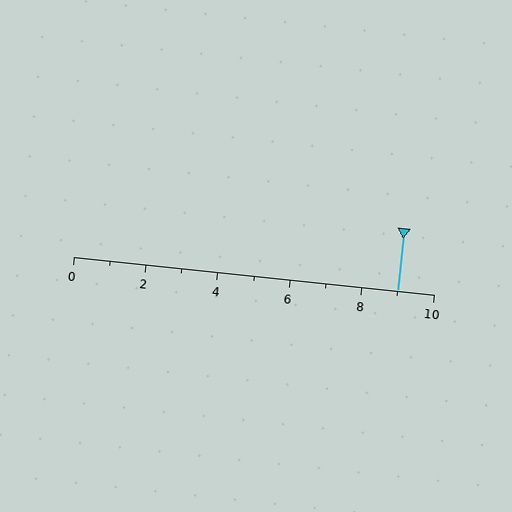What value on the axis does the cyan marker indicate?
The marker indicates approximately 9.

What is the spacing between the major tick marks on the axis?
The major ticks are spaced 2 apart.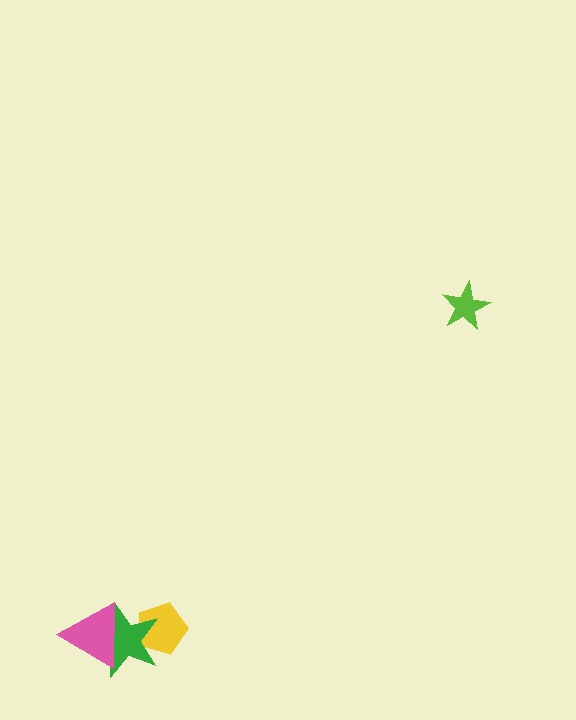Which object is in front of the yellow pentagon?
The green star is in front of the yellow pentagon.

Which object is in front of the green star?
The pink triangle is in front of the green star.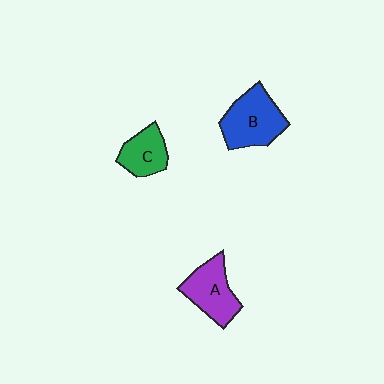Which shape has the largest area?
Shape B (blue).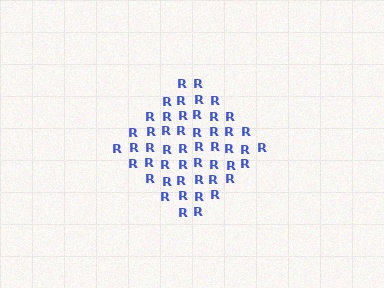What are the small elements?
The small elements are letter R's.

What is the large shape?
The large shape is a diamond.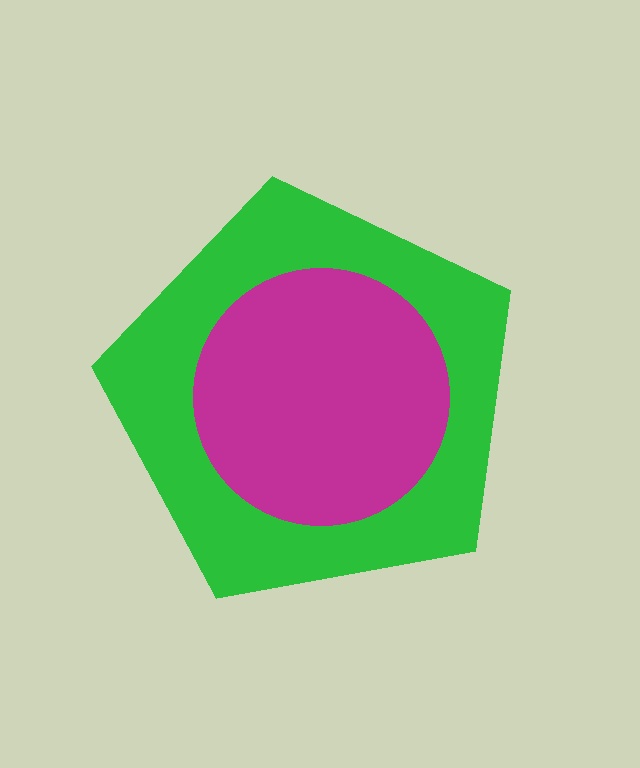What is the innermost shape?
The magenta circle.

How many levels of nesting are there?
2.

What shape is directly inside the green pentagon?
The magenta circle.